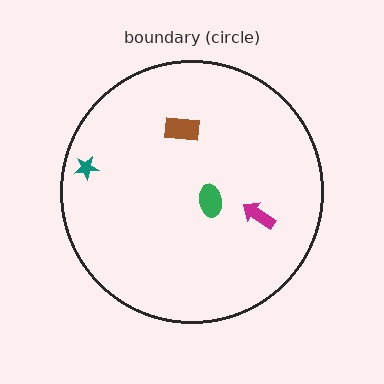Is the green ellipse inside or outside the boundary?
Inside.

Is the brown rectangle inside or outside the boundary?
Inside.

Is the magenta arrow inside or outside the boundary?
Inside.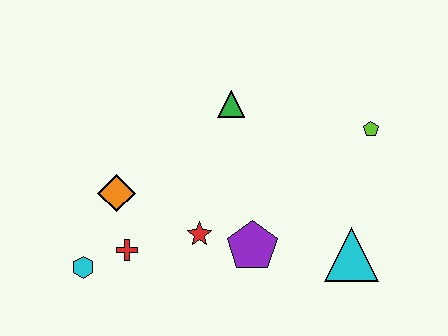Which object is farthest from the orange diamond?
The lime pentagon is farthest from the orange diamond.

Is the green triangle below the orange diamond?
No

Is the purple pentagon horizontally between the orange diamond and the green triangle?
No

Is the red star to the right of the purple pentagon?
No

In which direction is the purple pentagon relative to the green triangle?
The purple pentagon is below the green triangle.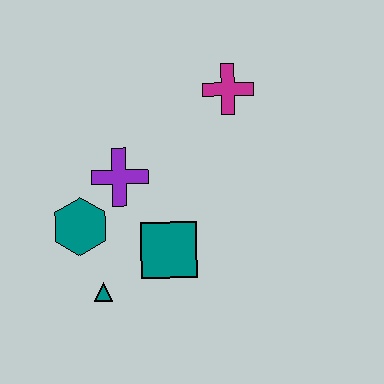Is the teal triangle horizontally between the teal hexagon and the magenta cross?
Yes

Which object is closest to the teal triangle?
The teal hexagon is closest to the teal triangle.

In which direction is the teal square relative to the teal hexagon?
The teal square is to the right of the teal hexagon.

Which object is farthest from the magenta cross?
The teal triangle is farthest from the magenta cross.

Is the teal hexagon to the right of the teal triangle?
No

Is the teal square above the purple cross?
No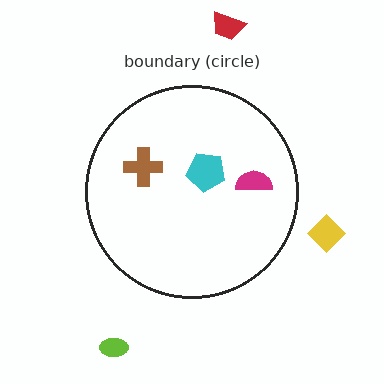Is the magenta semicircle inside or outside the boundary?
Inside.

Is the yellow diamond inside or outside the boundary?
Outside.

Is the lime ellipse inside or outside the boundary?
Outside.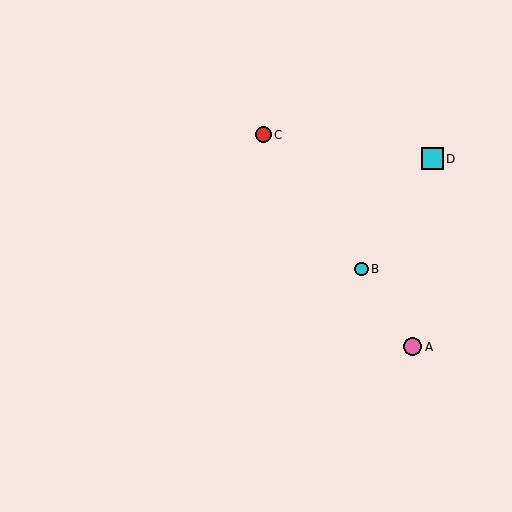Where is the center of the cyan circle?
The center of the cyan circle is at (362, 269).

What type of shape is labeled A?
Shape A is a pink circle.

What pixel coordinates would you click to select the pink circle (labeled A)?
Click at (413, 347) to select the pink circle A.